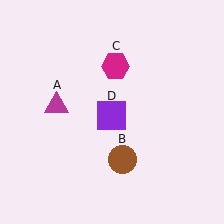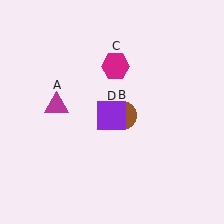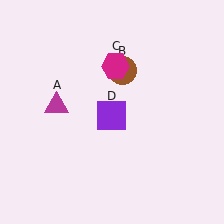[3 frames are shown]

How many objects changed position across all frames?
1 object changed position: brown circle (object B).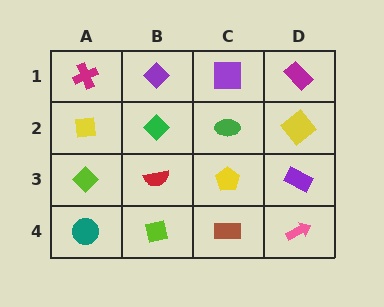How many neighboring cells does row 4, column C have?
3.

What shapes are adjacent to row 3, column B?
A green diamond (row 2, column B), a lime square (row 4, column B), a lime diamond (row 3, column A), a yellow pentagon (row 3, column C).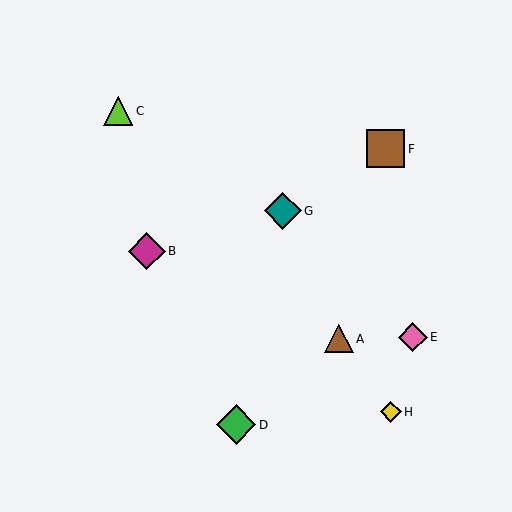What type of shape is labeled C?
Shape C is a lime triangle.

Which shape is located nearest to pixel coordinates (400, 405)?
The yellow diamond (labeled H) at (391, 412) is nearest to that location.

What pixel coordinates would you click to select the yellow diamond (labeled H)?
Click at (391, 412) to select the yellow diamond H.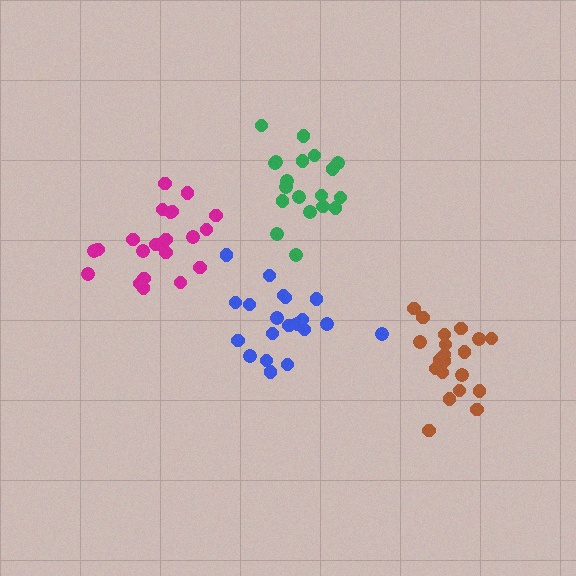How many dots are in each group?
Group 1: 19 dots, Group 2: 21 dots, Group 3: 20 dots, Group 4: 21 dots (81 total).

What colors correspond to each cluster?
The clusters are colored: green, magenta, blue, brown.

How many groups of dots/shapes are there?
There are 4 groups.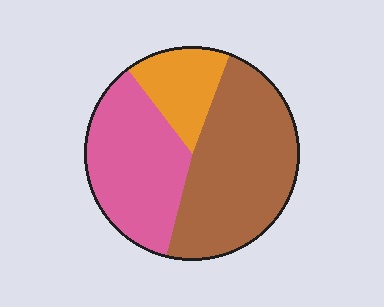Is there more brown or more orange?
Brown.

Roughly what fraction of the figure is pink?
Pink covers 36% of the figure.